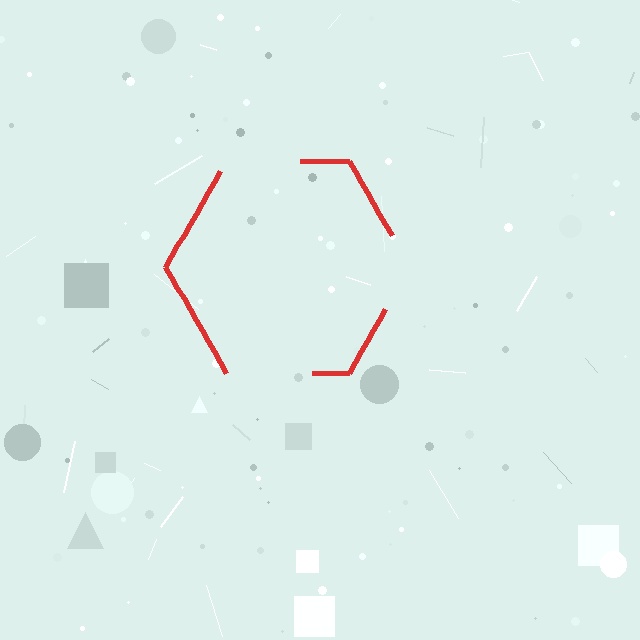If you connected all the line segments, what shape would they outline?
They would outline a hexagon.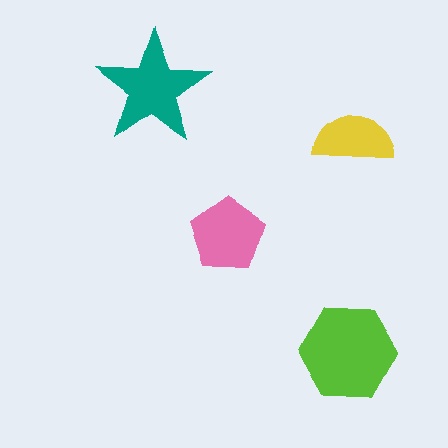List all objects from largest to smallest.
The lime hexagon, the teal star, the pink pentagon, the yellow semicircle.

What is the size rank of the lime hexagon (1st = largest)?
1st.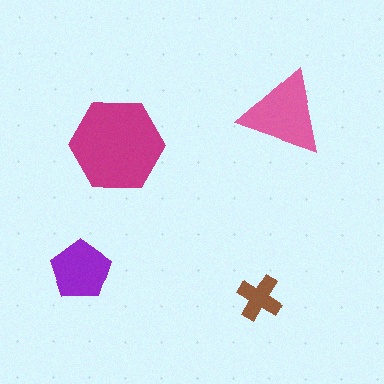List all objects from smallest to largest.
The brown cross, the purple pentagon, the pink triangle, the magenta hexagon.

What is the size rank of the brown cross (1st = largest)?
4th.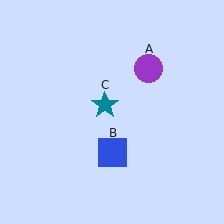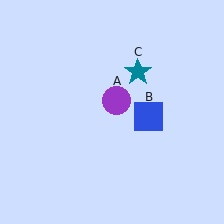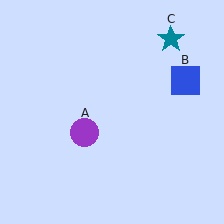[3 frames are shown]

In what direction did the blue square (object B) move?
The blue square (object B) moved up and to the right.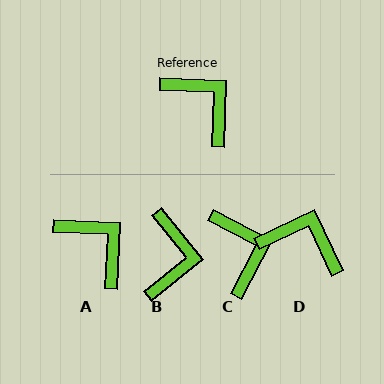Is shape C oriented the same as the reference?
No, it is off by about 26 degrees.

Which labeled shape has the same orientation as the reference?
A.